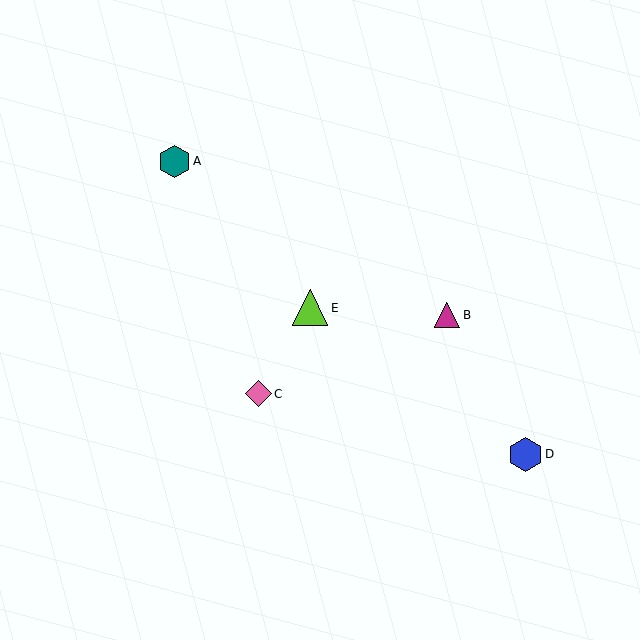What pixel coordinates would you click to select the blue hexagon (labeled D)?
Click at (526, 455) to select the blue hexagon D.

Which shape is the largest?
The lime triangle (labeled E) is the largest.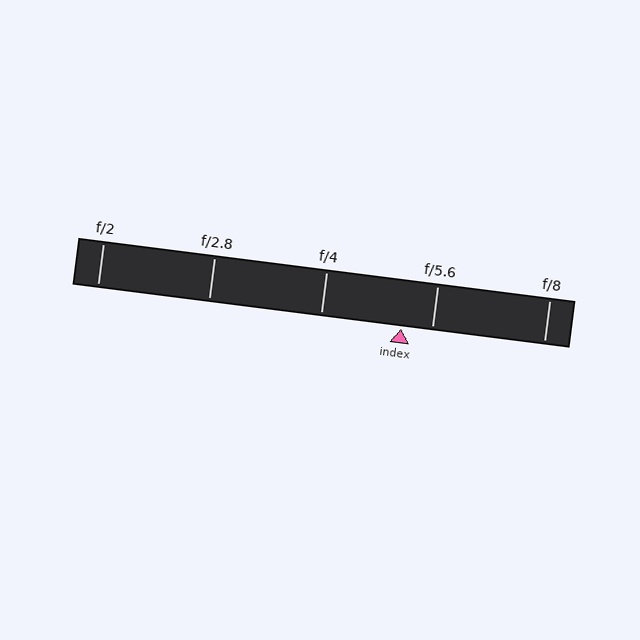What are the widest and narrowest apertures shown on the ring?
The widest aperture shown is f/2 and the narrowest is f/8.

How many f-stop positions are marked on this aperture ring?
There are 5 f-stop positions marked.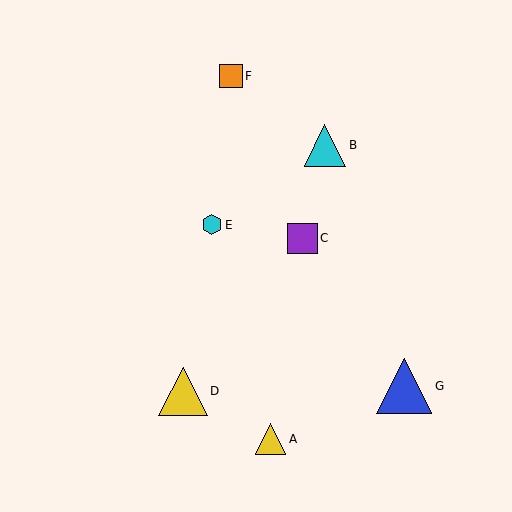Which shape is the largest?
The blue triangle (labeled G) is the largest.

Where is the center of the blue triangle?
The center of the blue triangle is at (404, 386).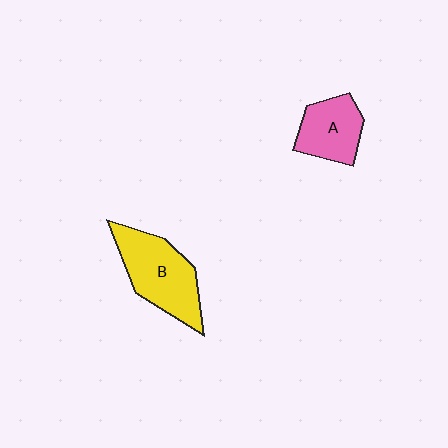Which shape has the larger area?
Shape B (yellow).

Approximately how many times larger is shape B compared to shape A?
Approximately 1.5 times.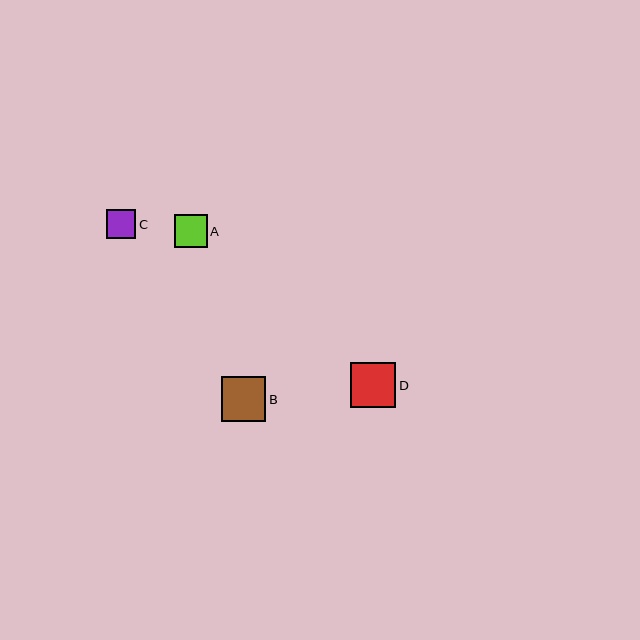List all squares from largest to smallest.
From largest to smallest: D, B, A, C.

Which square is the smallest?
Square C is the smallest with a size of approximately 29 pixels.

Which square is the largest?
Square D is the largest with a size of approximately 45 pixels.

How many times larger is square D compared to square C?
Square D is approximately 1.5 times the size of square C.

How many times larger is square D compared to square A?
Square D is approximately 1.3 times the size of square A.